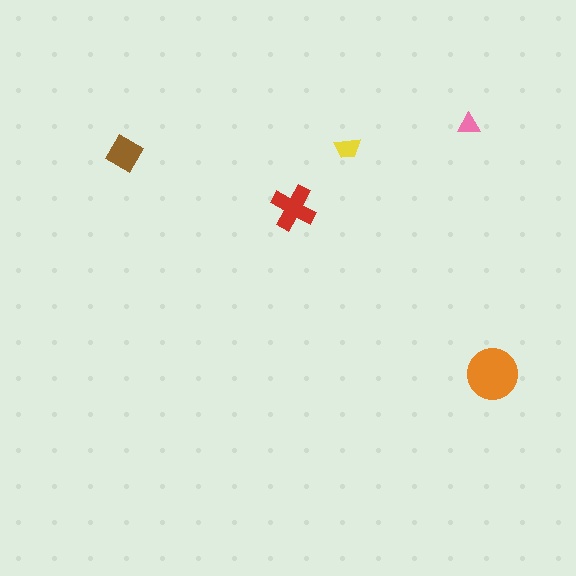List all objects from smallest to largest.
The pink triangle, the yellow trapezoid, the brown diamond, the red cross, the orange circle.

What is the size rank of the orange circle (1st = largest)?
1st.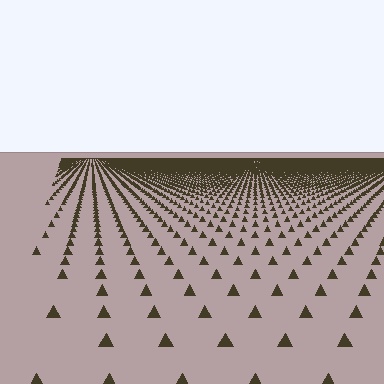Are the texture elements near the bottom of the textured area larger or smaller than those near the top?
Larger. Near the bottom, elements are closer to the viewer and appear at a bigger on-screen size.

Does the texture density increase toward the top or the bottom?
Density increases toward the top.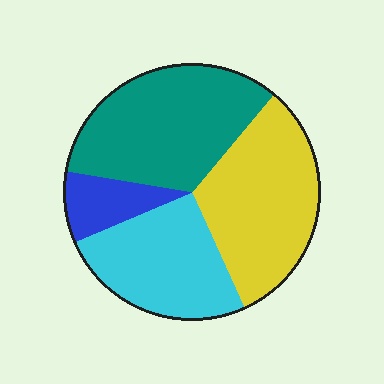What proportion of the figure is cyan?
Cyan covers 25% of the figure.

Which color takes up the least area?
Blue, at roughly 10%.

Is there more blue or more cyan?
Cyan.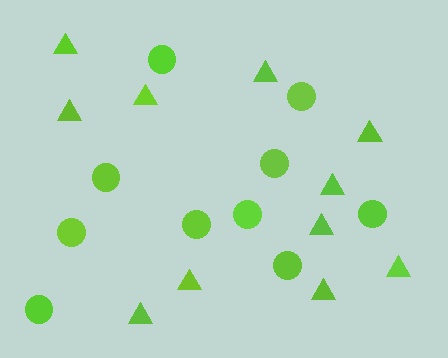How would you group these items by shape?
There are 2 groups: one group of circles (10) and one group of triangles (11).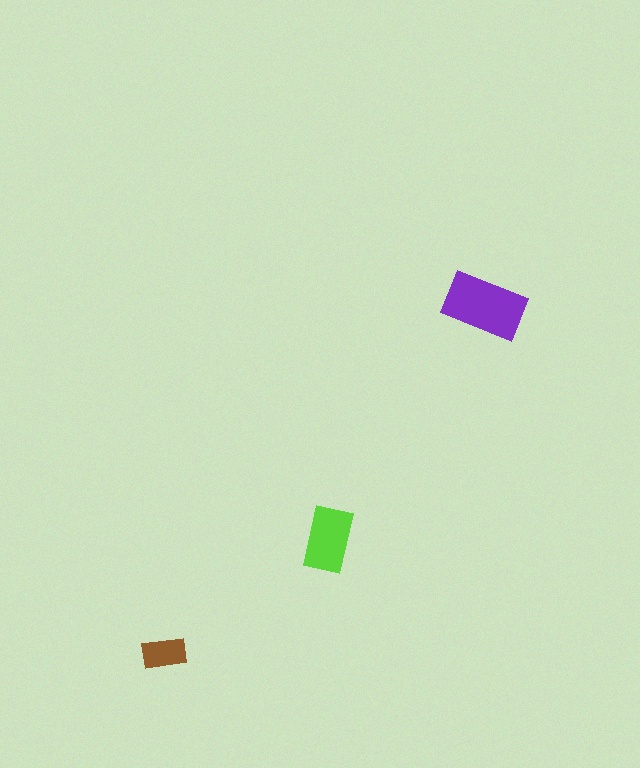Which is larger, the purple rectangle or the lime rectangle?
The purple one.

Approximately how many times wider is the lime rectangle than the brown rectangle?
About 1.5 times wider.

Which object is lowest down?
The brown rectangle is bottommost.